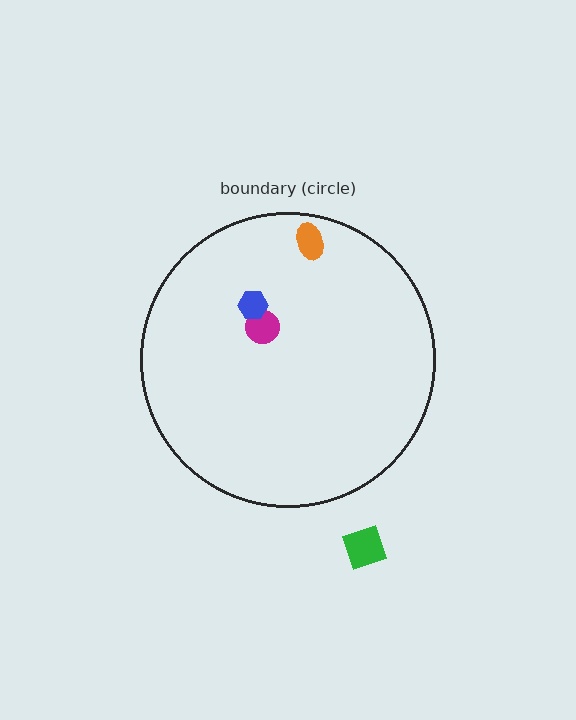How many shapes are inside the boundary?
3 inside, 1 outside.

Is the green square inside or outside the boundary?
Outside.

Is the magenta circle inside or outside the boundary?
Inside.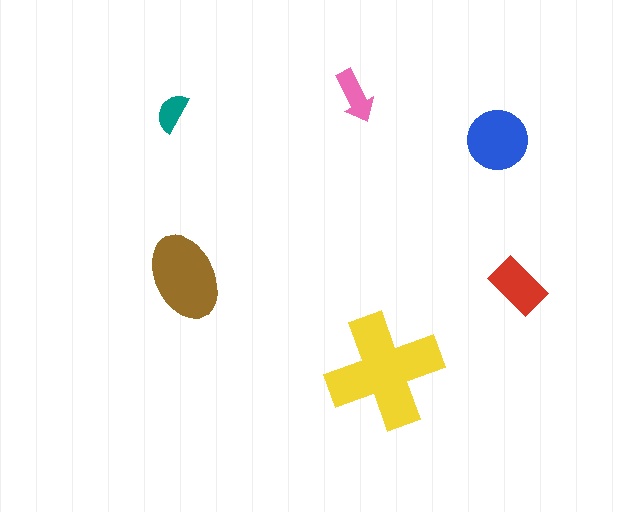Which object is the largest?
The yellow cross.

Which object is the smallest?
The teal semicircle.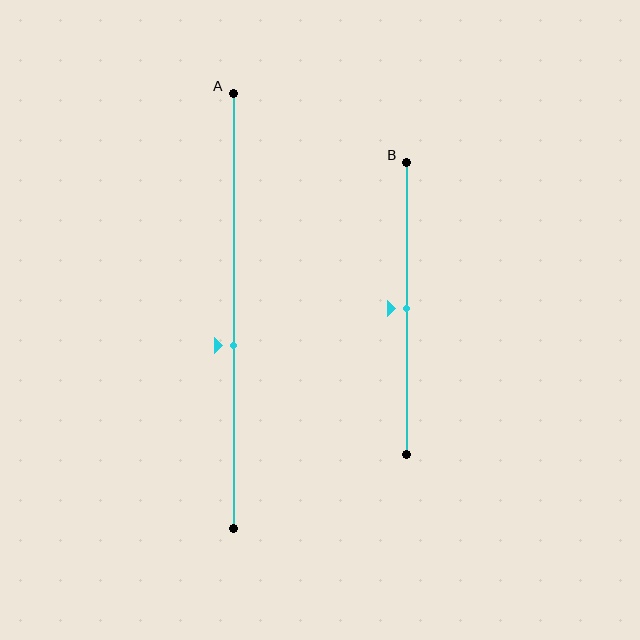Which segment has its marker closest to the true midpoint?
Segment B has its marker closest to the true midpoint.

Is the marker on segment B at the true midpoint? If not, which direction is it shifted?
Yes, the marker on segment B is at the true midpoint.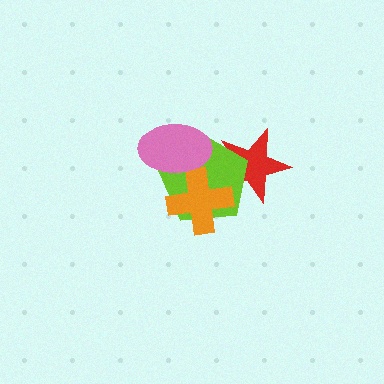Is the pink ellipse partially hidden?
No, no other shape covers it.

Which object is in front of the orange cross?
The pink ellipse is in front of the orange cross.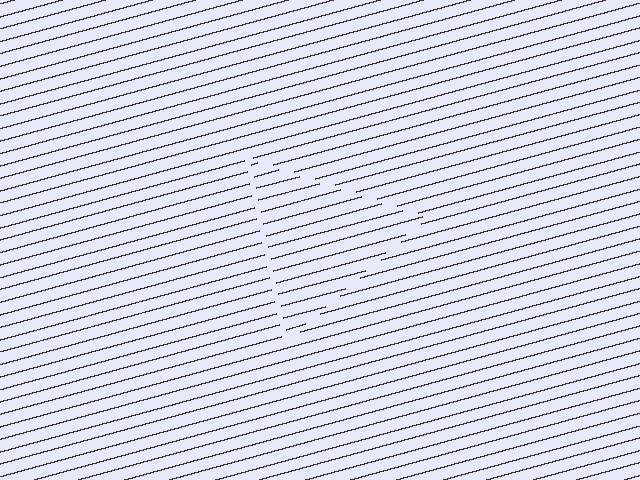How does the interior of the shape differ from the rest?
The interior of the shape contains the same grating, shifted by half a period — the contour is defined by the phase discontinuity where line-ends from the inner and outer gratings abut.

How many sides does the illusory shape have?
3 sides — the line-ends trace a triangle.